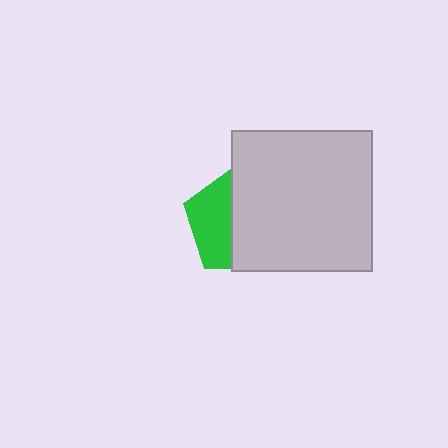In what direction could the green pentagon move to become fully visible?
The green pentagon could move left. That would shift it out from behind the light gray square entirely.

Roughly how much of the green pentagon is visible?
A small part of it is visible (roughly 41%).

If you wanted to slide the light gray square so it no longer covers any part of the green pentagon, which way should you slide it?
Slide it right — that is the most direct way to separate the two shapes.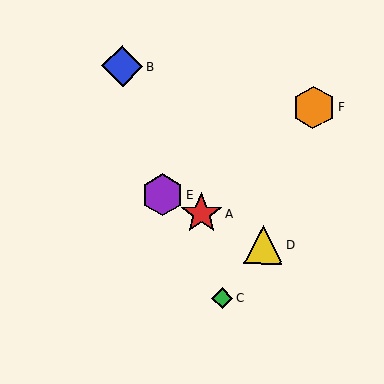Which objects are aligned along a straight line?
Objects A, D, E are aligned along a straight line.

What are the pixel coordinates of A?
Object A is at (201, 214).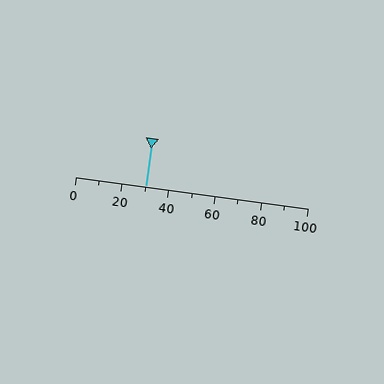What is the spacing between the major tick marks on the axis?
The major ticks are spaced 20 apart.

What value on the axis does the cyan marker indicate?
The marker indicates approximately 30.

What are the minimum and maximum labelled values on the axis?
The axis runs from 0 to 100.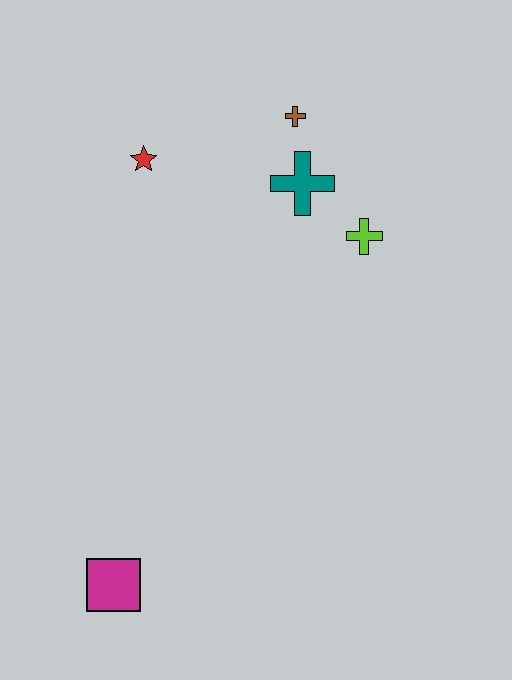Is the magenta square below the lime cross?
Yes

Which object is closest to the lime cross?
The teal cross is closest to the lime cross.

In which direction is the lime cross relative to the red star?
The lime cross is to the right of the red star.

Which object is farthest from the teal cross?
The magenta square is farthest from the teal cross.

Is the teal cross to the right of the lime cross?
No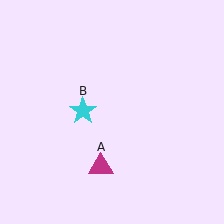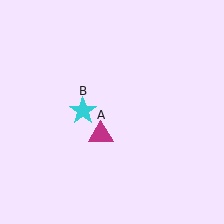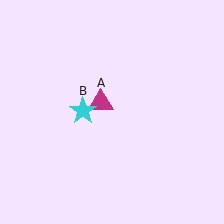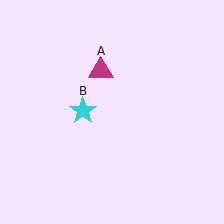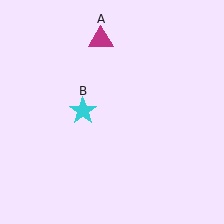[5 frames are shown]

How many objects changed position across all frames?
1 object changed position: magenta triangle (object A).